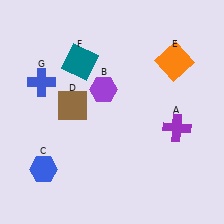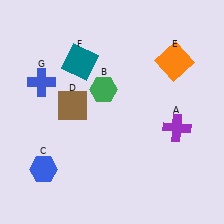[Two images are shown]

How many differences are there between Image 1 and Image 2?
There is 1 difference between the two images.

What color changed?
The hexagon (B) changed from purple in Image 1 to green in Image 2.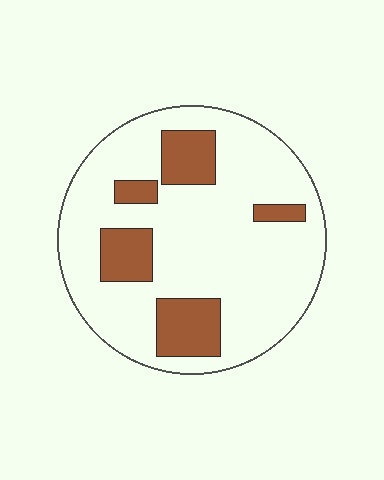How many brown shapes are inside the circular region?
5.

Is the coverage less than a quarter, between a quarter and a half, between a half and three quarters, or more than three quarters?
Less than a quarter.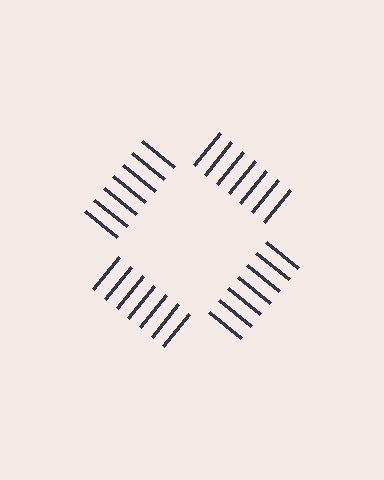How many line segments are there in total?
28 — 7 along each of the 4 edges.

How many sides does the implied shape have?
4 sides — the line-ends trace a square.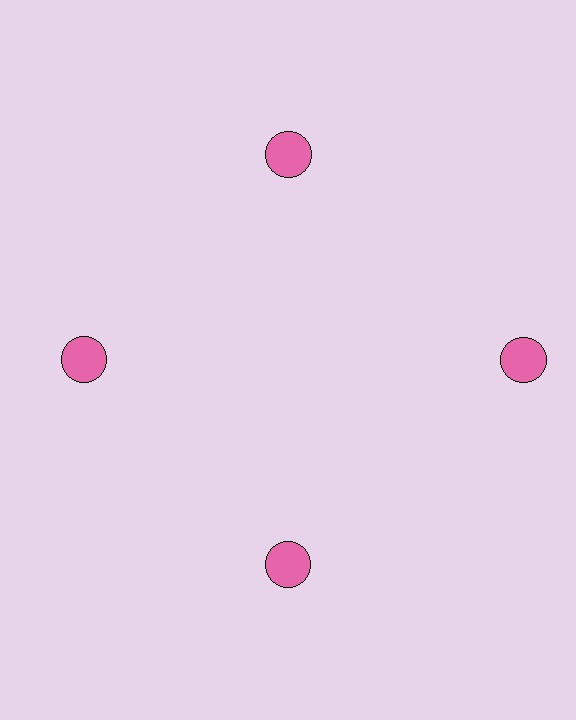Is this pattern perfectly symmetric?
No. The 4 pink circles are arranged in a ring, but one element near the 3 o'clock position is pushed outward from the center, breaking the 4-fold rotational symmetry.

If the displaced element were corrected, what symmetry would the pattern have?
It would have 4-fold rotational symmetry — the pattern would map onto itself every 90 degrees.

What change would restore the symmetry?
The symmetry would be restored by moving it inward, back onto the ring so that all 4 circles sit at equal angles and equal distance from the center.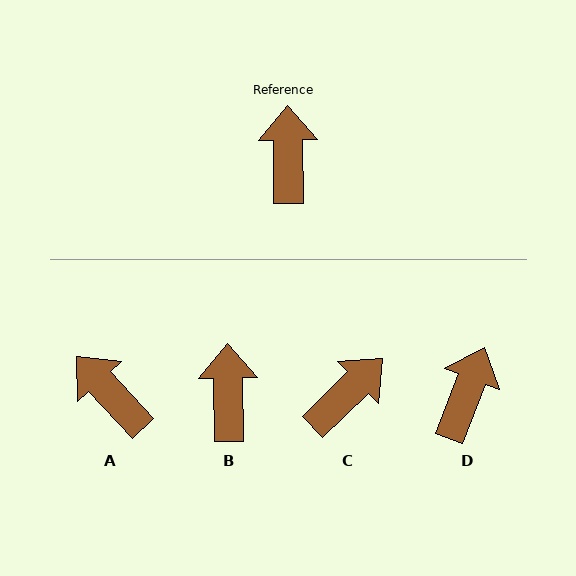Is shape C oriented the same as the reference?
No, it is off by about 47 degrees.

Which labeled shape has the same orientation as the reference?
B.